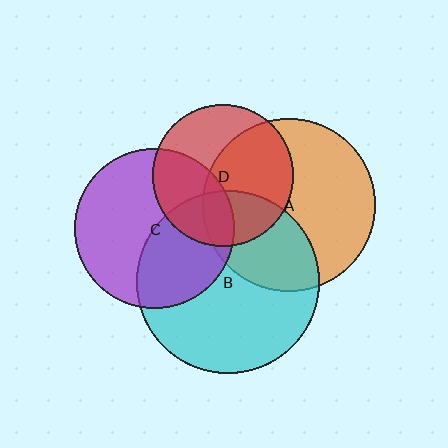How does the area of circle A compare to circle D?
Approximately 1.5 times.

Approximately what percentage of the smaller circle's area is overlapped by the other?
Approximately 30%.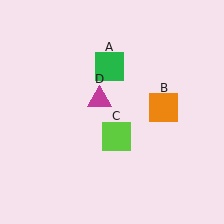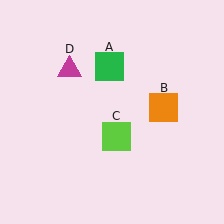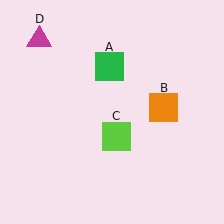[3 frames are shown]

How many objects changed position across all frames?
1 object changed position: magenta triangle (object D).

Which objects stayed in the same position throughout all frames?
Green square (object A) and orange square (object B) and lime square (object C) remained stationary.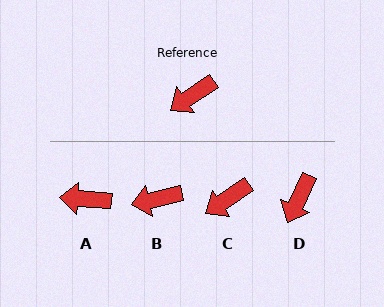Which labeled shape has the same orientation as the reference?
C.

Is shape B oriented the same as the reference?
No, it is off by about 21 degrees.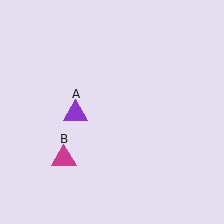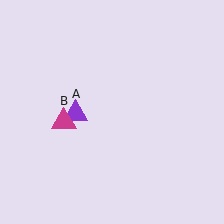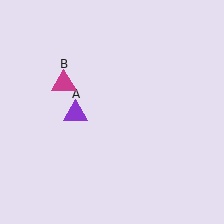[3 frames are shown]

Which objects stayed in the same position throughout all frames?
Purple triangle (object A) remained stationary.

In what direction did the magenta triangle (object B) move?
The magenta triangle (object B) moved up.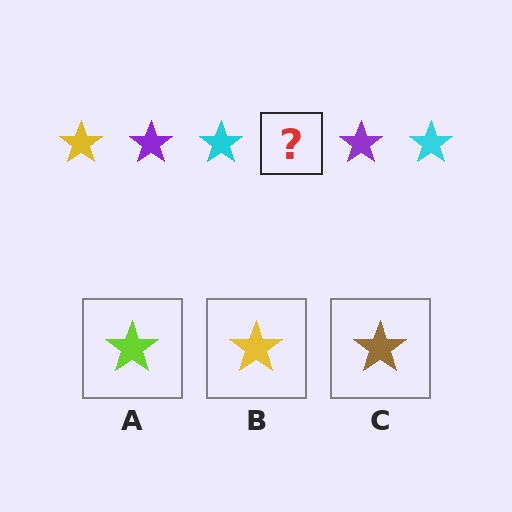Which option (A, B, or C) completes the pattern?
B.